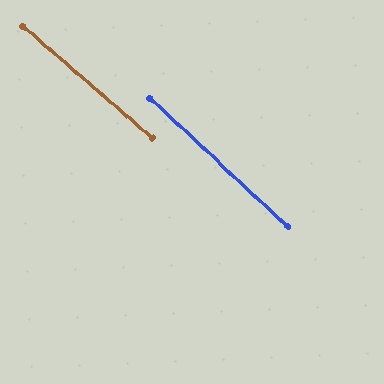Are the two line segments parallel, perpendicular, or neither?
Parallel — their directions differ by only 1.8°.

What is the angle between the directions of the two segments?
Approximately 2 degrees.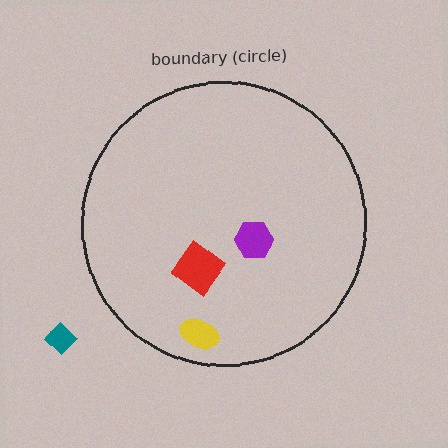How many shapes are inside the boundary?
3 inside, 1 outside.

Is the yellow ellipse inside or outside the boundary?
Inside.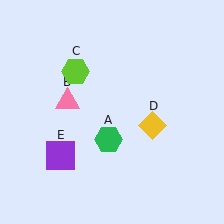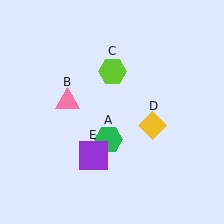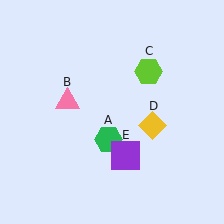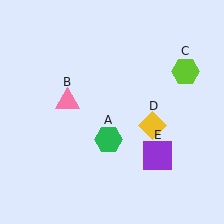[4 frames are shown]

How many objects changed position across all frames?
2 objects changed position: lime hexagon (object C), purple square (object E).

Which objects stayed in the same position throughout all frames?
Green hexagon (object A) and pink triangle (object B) and yellow diamond (object D) remained stationary.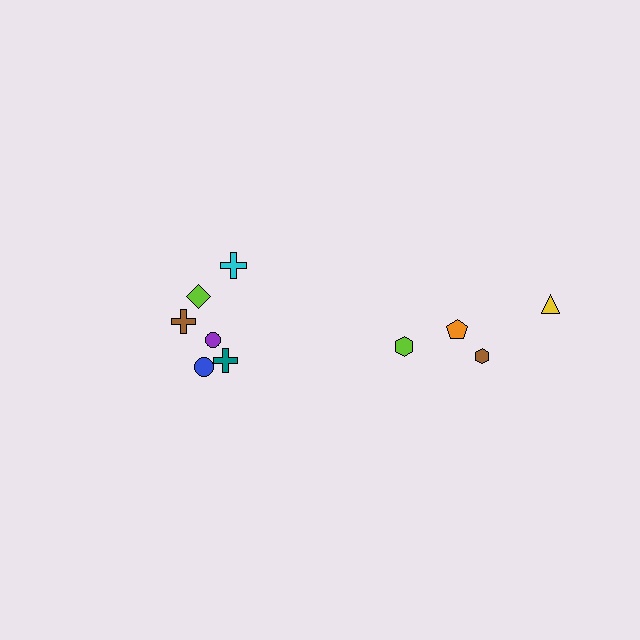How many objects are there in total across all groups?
There are 10 objects.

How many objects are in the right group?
There are 4 objects.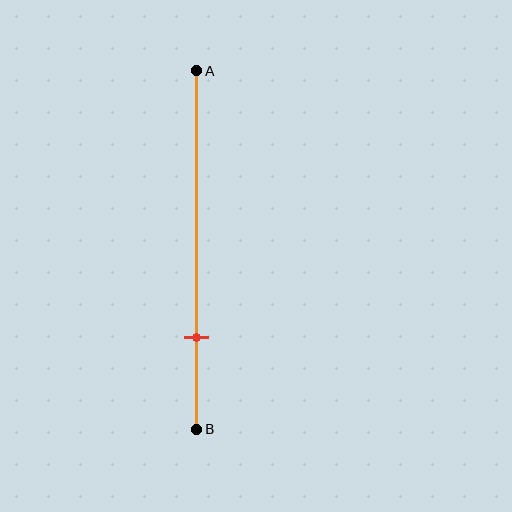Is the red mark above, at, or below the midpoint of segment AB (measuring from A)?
The red mark is below the midpoint of segment AB.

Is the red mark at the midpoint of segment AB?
No, the mark is at about 75% from A, not at the 50% midpoint.